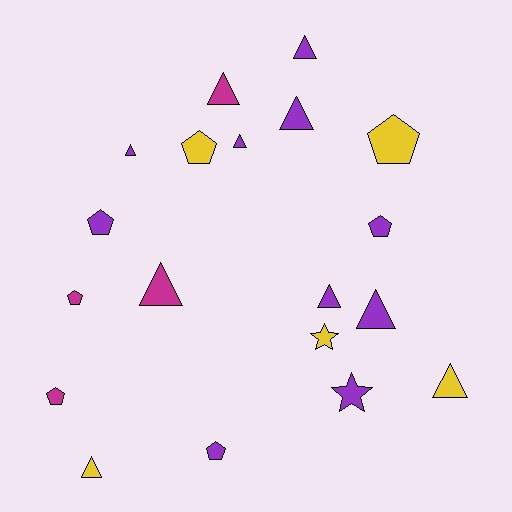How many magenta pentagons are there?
There are 2 magenta pentagons.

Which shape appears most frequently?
Triangle, with 10 objects.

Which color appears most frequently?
Purple, with 10 objects.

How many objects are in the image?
There are 19 objects.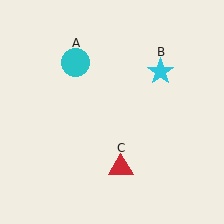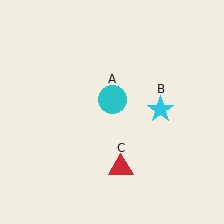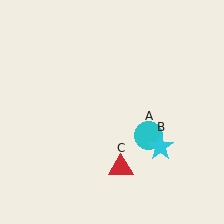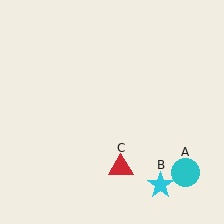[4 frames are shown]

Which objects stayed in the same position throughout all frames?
Red triangle (object C) remained stationary.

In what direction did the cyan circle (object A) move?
The cyan circle (object A) moved down and to the right.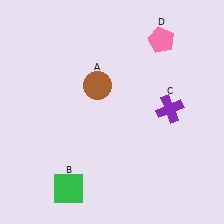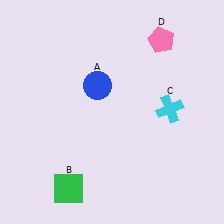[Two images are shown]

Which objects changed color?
A changed from brown to blue. C changed from purple to cyan.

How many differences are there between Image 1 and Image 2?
There are 2 differences between the two images.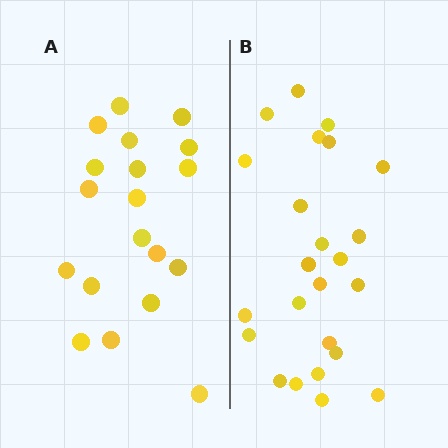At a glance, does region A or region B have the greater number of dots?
Region B (the right region) has more dots.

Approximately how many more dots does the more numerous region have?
Region B has about 5 more dots than region A.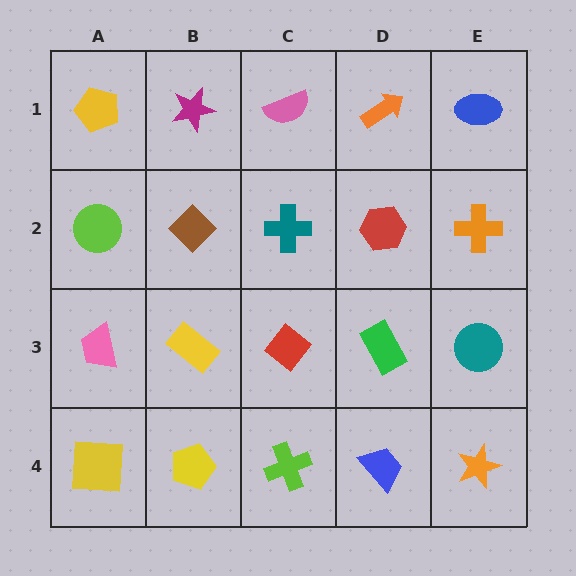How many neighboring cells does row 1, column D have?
3.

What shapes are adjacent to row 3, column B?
A brown diamond (row 2, column B), a yellow pentagon (row 4, column B), a pink trapezoid (row 3, column A), a red diamond (row 3, column C).